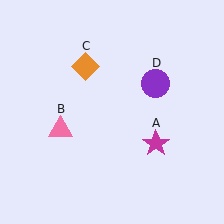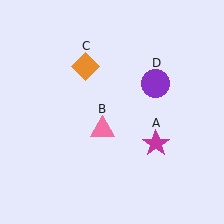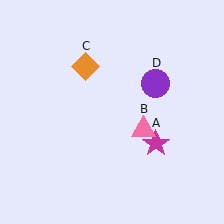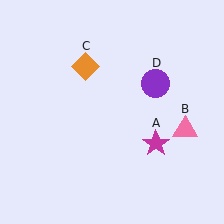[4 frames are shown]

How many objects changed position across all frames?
1 object changed position: pink triangle (object B).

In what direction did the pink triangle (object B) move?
The pink triangle (object B) moved right.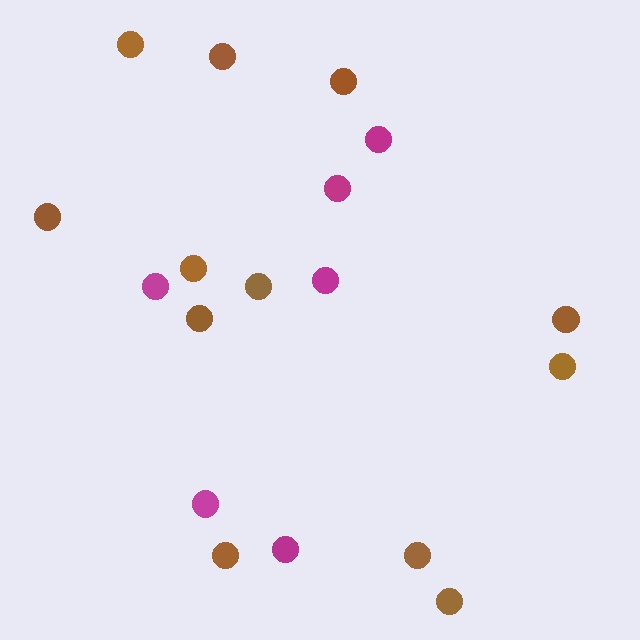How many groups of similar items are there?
There are 2 groups: one group of magenta circles (6) and one group of brown circles (12).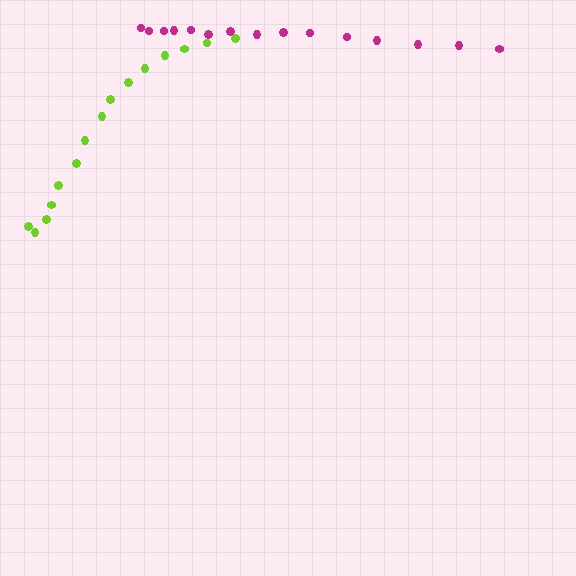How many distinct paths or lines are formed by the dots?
There are 2 distinct paths.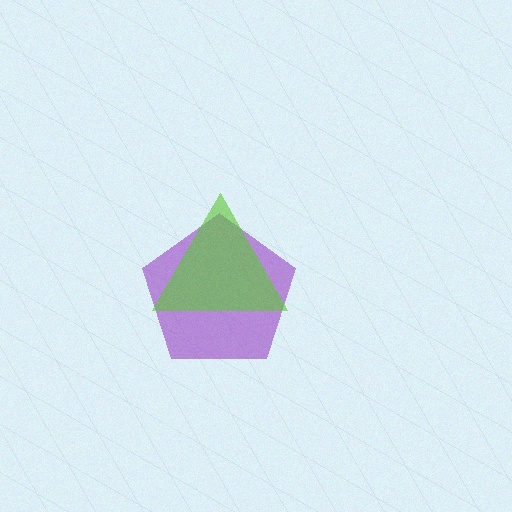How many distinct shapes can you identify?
There are 2 distinct shapes: a purple pentagon, a lime triangle.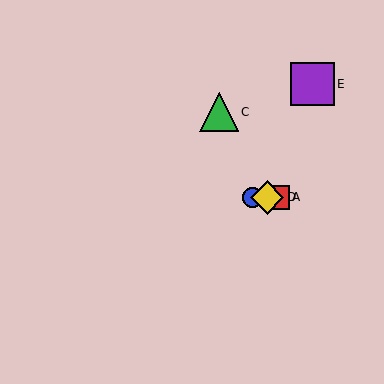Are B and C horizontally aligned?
No, B is at y≈197 and C is at y≈112.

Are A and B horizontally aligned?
Yes, both are at y≈197.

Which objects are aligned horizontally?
Objects A, B, D are aligned horizontally.